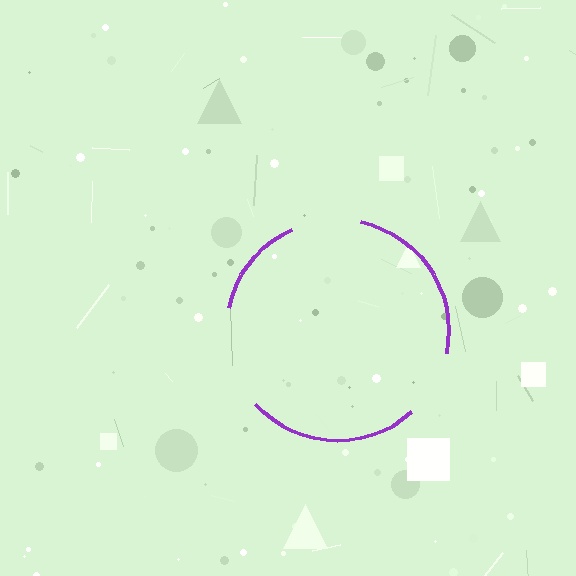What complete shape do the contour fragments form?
The contour fragments form a circle.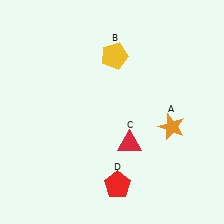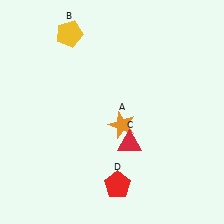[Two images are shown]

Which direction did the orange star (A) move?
The orange star (A) moved left.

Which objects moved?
The objects that moved are: the orange star (A), the yellow pentagon (B).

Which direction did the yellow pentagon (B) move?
The yellow pentagon (B) moved left.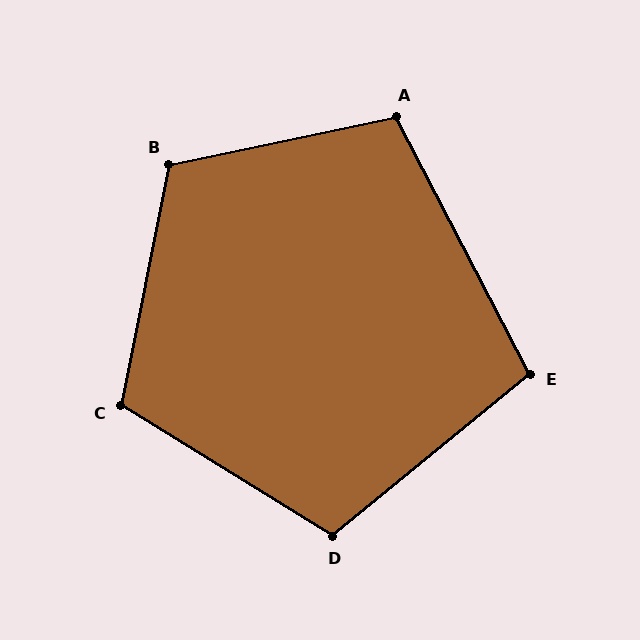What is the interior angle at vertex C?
Approximately 110 degrees (obtuse).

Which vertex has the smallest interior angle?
E, at approximately 102 degrees.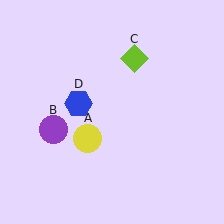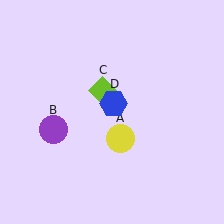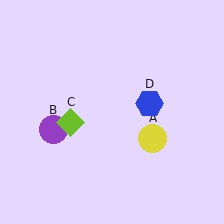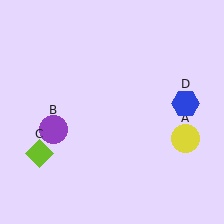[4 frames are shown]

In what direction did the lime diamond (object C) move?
The lime diamond (object C) moved down and to the left.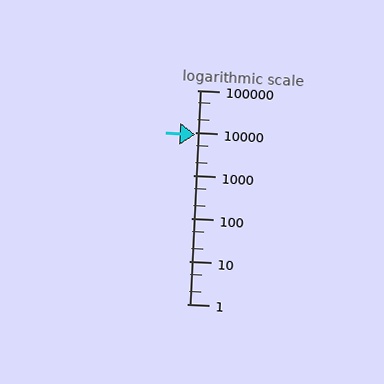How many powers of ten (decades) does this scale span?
The scale spans 5 decades, from 1 to 100000.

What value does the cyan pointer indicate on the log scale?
The pointer indicates approximately 8900.